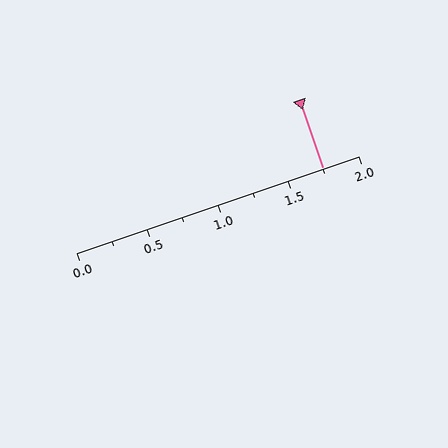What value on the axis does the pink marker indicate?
The marker indicates approximately 1.75.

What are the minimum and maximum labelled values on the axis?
The axis runs from 0.0 to 2.0.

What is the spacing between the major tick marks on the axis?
The major ticks are spaced 0.5 apart.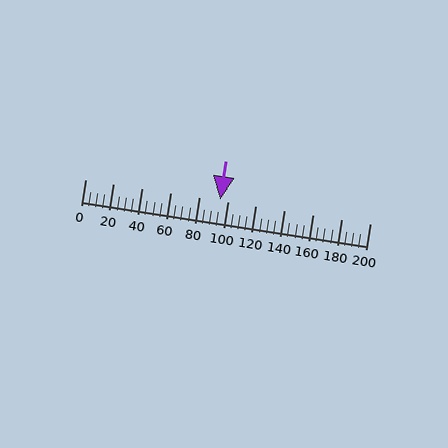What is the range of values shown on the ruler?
The ruler shows values from 0 to 200.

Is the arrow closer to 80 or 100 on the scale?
The arrow is closer to 100.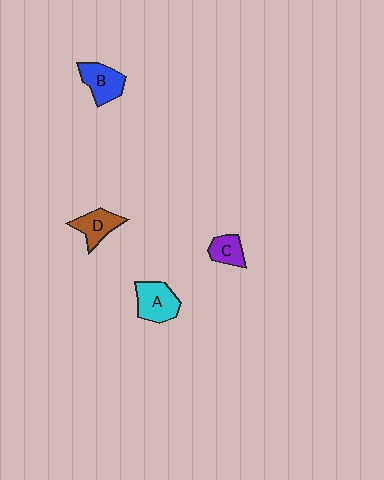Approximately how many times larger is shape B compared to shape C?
Approximately 1.5 times.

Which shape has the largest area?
Shape A (cyan).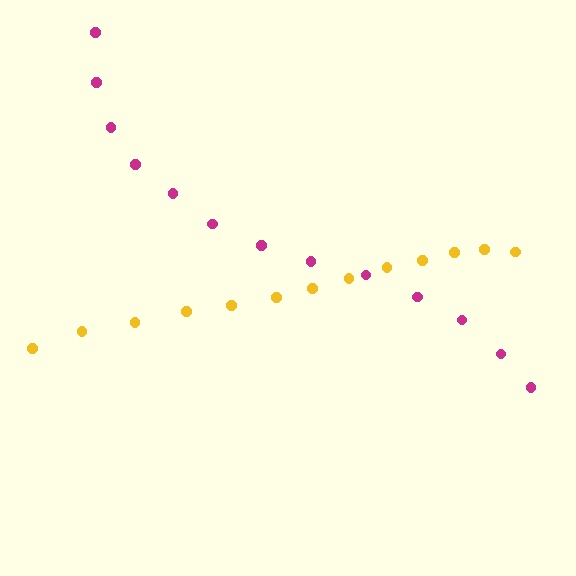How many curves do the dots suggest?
There are 2 distinct paths.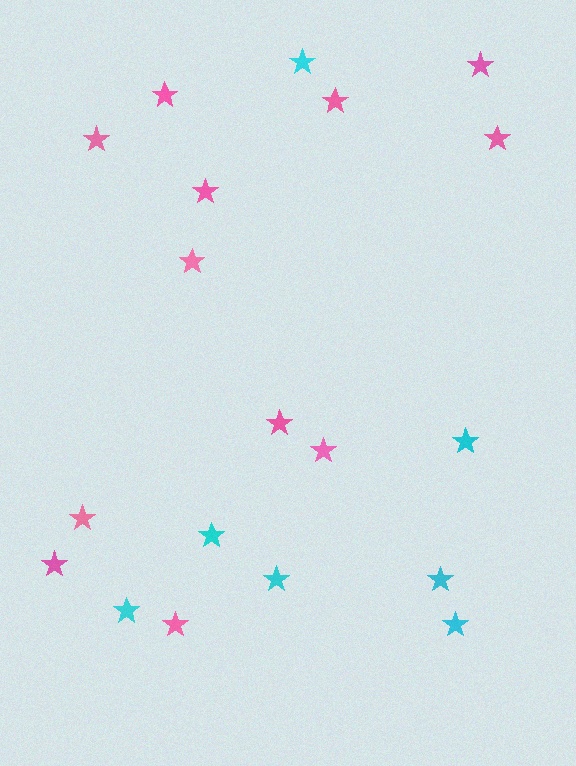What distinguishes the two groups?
There are 2 groups: one group of cyan stars (7) and one group of pink stars (12).